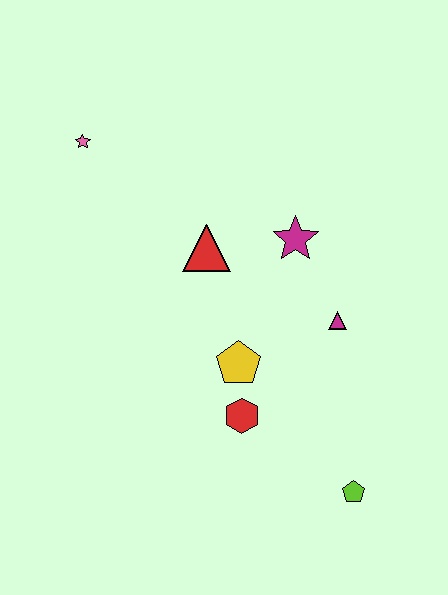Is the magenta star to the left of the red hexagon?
No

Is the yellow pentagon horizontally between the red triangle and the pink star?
No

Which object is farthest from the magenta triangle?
The pink star is farthest from the magenta triangle.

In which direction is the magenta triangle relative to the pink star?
The magenta triangle is to the right of the pink star.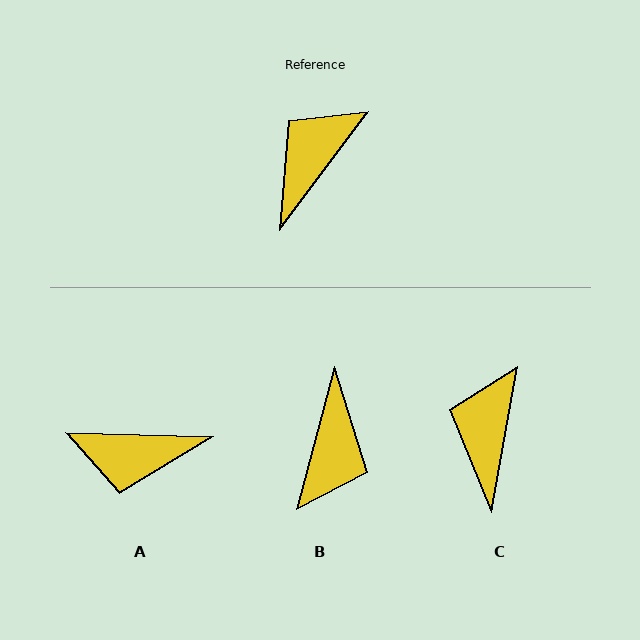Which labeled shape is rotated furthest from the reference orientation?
B, about 158 degrees away.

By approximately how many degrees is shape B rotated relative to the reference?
Approximately 158 degrees clockwise.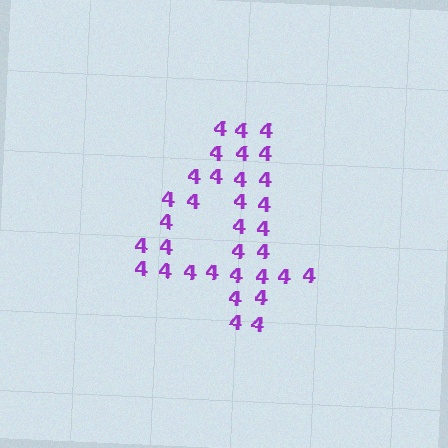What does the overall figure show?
The overall figure shows the digit 4.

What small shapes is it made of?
It is made of small digit 4's.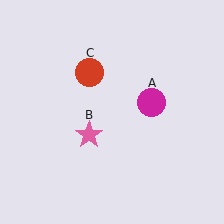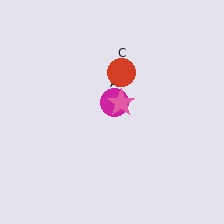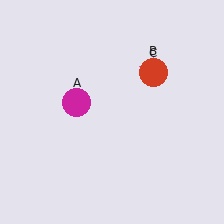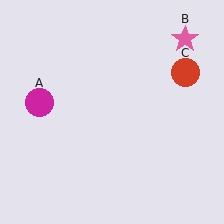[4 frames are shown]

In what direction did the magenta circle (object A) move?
The magenta circle (object A) moved left.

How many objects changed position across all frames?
3 objects changed position: magenta circle (object A), pink star (object B), red circle (object C).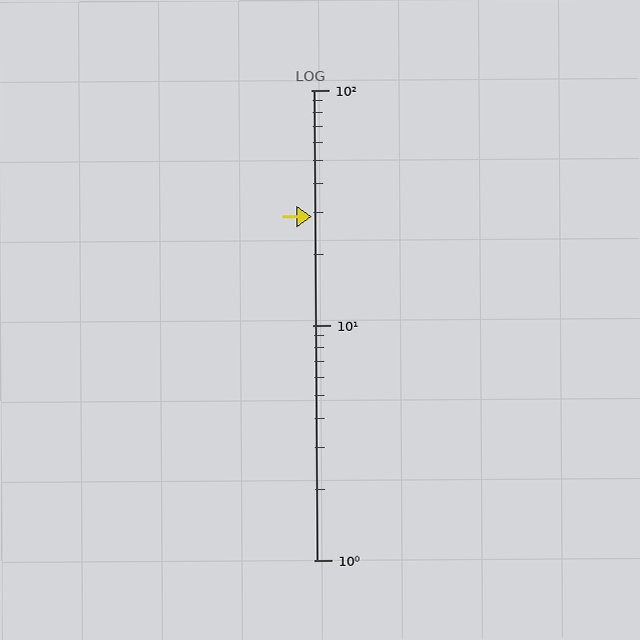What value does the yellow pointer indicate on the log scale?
The pointer indicates approximately 29.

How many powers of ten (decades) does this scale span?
The scale spans 2 decades, from 1 to 100.